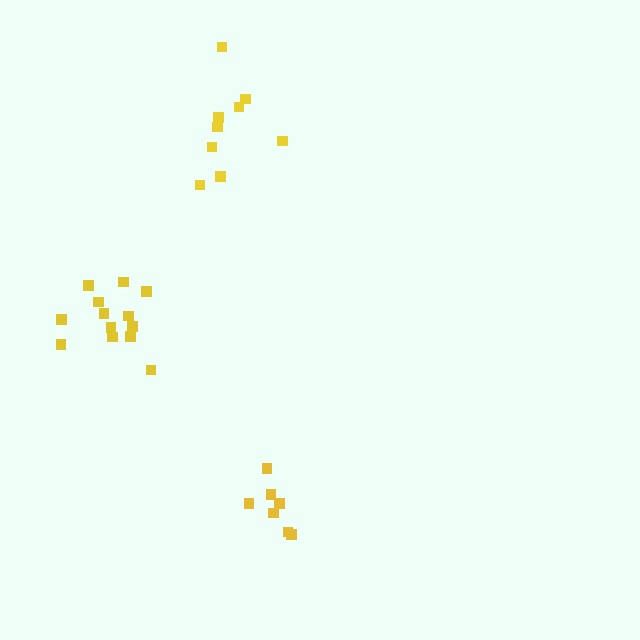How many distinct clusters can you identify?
There are 3 distinct clusters.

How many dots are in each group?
Group 1: 13 dots, Group 2: 7 dots, Group 3: 9 dots (29 total).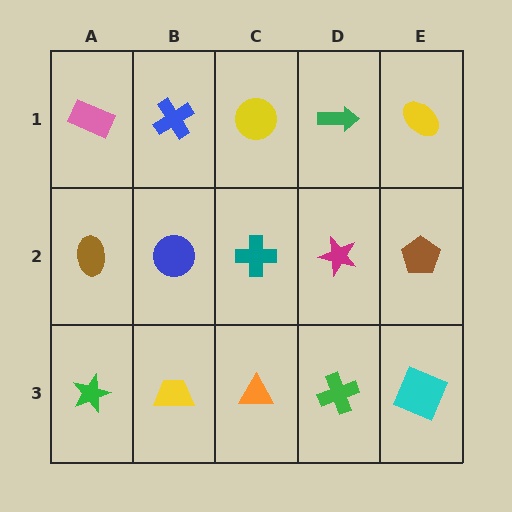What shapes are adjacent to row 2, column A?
A pink rectangle (row 1, column A), a green star (row 3, column A), a blue circle (row 2, column B).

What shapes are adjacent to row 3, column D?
A magenta star (row 2, column D), an orange triangle (row 3, column C), a cyan square (row 3, column E).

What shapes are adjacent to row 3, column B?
A blue circle (row 2, column B), a green star (row 3, column A), an orange triangle (row 3, column C).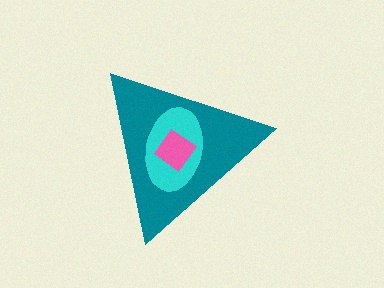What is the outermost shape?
The teal triangle.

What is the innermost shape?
The pink diamond.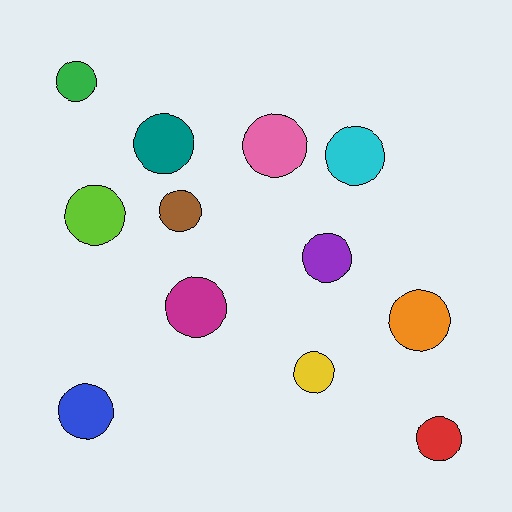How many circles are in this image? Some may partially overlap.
There are 12 circles.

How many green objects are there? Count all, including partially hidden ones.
There is 1 green object.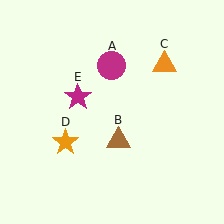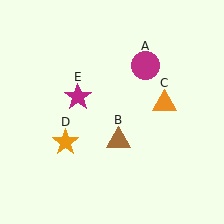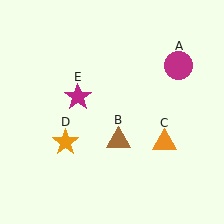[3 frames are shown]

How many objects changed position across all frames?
2 objects changed position: magenta circle (object A), orange triangle (object C).